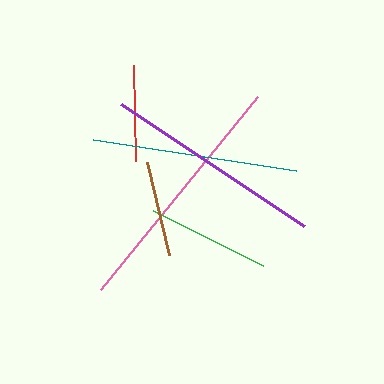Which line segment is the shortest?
The brown line is the shortest at approximately 95 pixels.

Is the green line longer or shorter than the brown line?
The green line is longer than the brown line.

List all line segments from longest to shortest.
From longest to shortest: pink, purple, teal, green, red, brown.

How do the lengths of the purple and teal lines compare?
The purple and teal lines are approximately the same length.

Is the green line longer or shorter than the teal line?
The teal line is longer than the green line.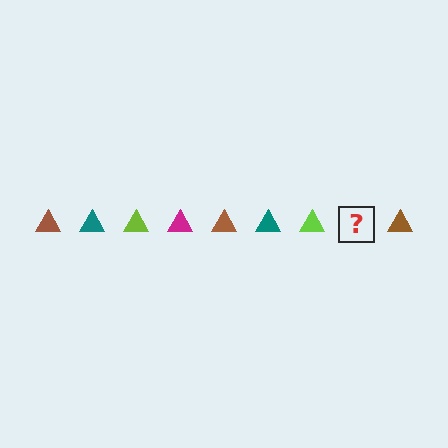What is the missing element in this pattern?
The missing element is a magenta triangle.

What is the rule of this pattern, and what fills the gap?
The rule is that the pattern cycles through brown, teal, lime, magenta triangles. The gap should be filled with a magenta triangle.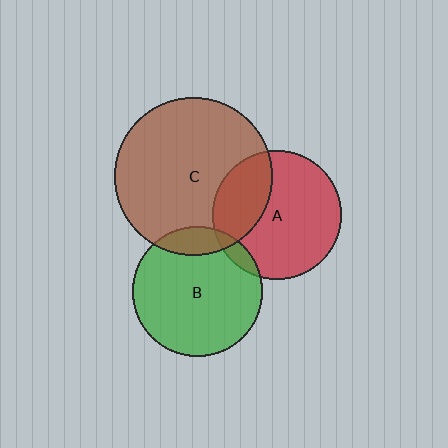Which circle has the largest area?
Circle C (brown).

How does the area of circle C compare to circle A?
Approximately 1.5 times.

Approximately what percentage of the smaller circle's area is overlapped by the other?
Approximately 5%.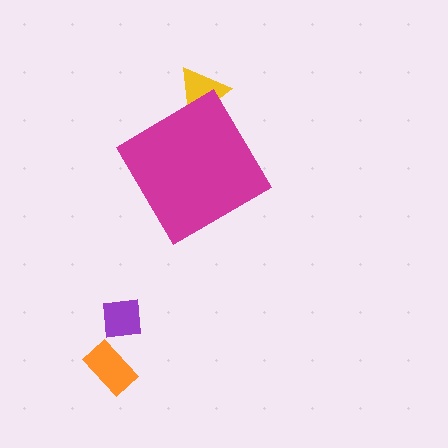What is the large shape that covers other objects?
A magenta diamond.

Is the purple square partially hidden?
No, the purple square is fully visible.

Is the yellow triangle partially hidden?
Yes, the yellow triangle is partially hidden behind the magenta diamond.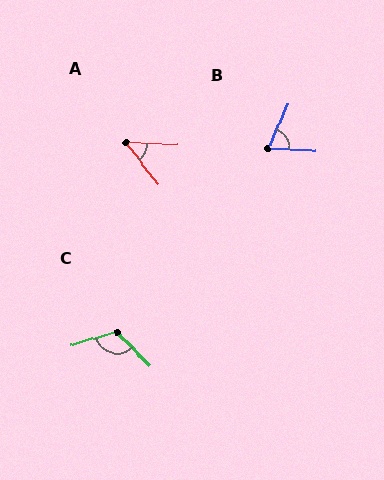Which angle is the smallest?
A, at approximately 51 degrees.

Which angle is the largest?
C, at approximately 118 degrees.